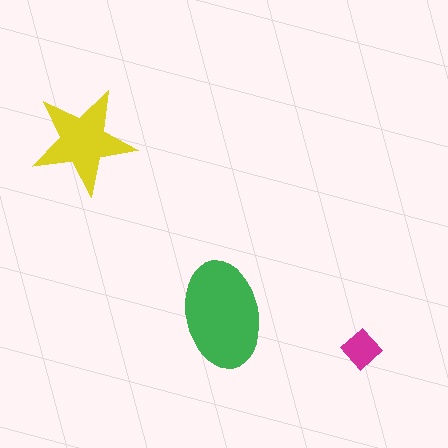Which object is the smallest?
The magenta diamond.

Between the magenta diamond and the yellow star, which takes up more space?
The yellow star.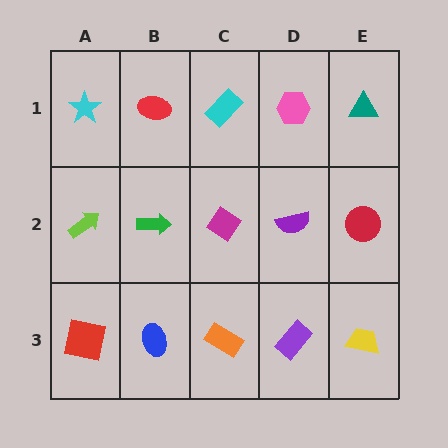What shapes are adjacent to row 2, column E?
A teal triangle (row 1, column E), a yellow trapezoid (row 3, column E), a purple semicircle (row 2, column D).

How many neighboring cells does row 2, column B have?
4.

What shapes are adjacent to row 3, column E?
A red circle (row 2, column E), a purple rectangle (row 3, column D).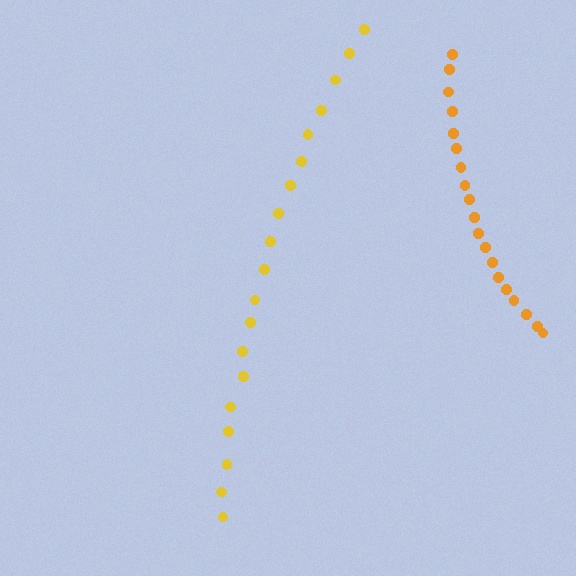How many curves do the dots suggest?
There are 2 distinct paths.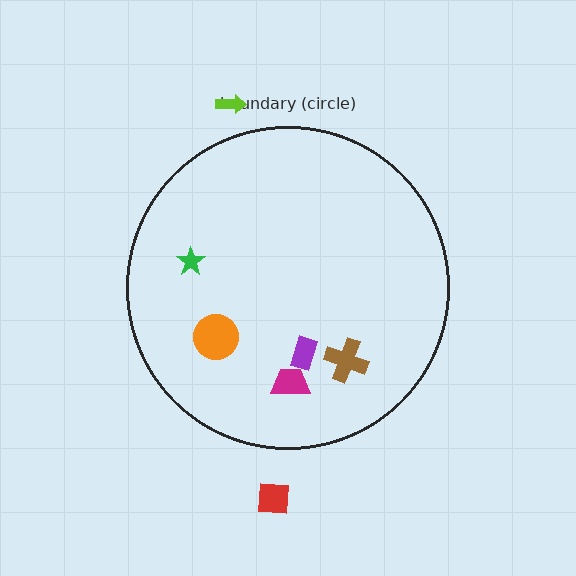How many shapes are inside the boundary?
5 inside, 2 outside.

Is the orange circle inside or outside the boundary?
Inside.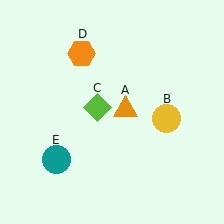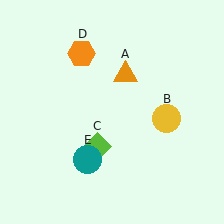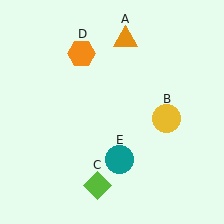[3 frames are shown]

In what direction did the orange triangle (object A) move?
The orange triangle (object A) moved up.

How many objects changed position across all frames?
3 objects changed position: orange triangle (object A), lime diamond (object C), teal circle (object E).